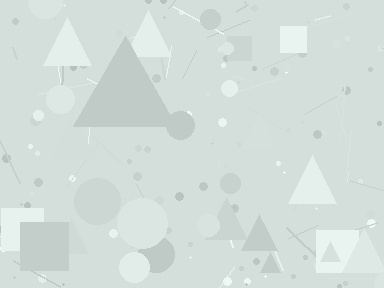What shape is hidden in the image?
A triangle is hidden in the image.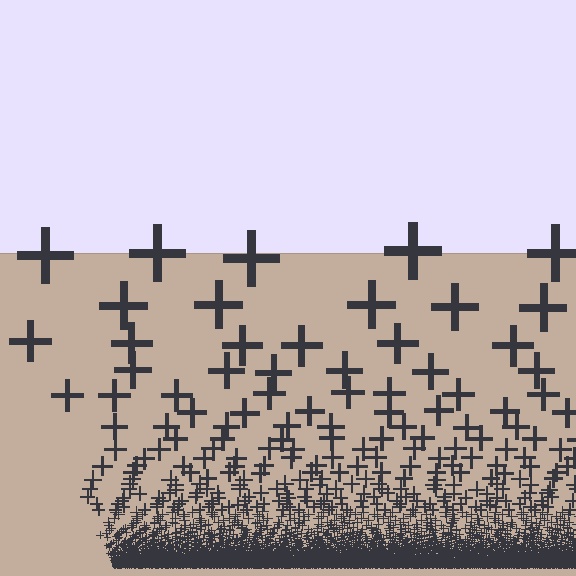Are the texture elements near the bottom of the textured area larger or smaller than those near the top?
Smaller. The gradient is inverted — elements near the bottom are smaller and denser.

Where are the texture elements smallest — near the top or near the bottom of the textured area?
Near the bottom.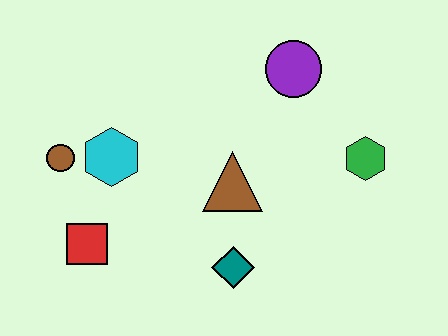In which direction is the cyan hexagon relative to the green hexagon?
The cyan hexagon is to the left of the green hexagon.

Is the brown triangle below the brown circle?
Yes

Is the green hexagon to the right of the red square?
Yes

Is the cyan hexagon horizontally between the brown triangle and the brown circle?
Yes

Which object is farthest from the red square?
The green hexagon is farthest from the red square.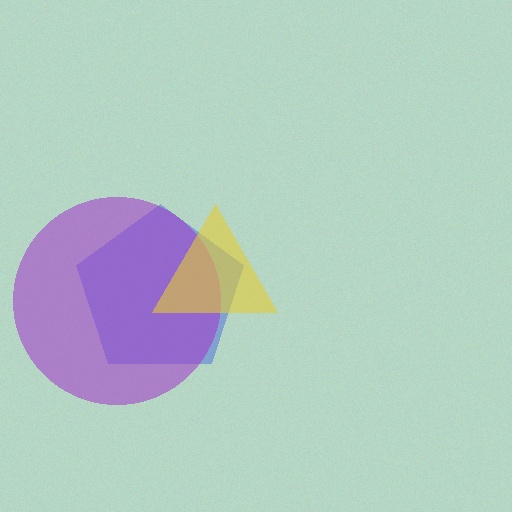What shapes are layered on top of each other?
The layered shapes are: a blue pentagon, a purple circle, a yellow triangle.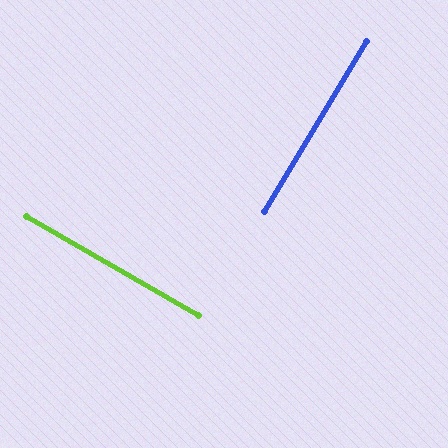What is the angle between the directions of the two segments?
Approximately 89 degrees.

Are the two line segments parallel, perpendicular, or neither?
Perpendicular — they meet at approximately 89°.